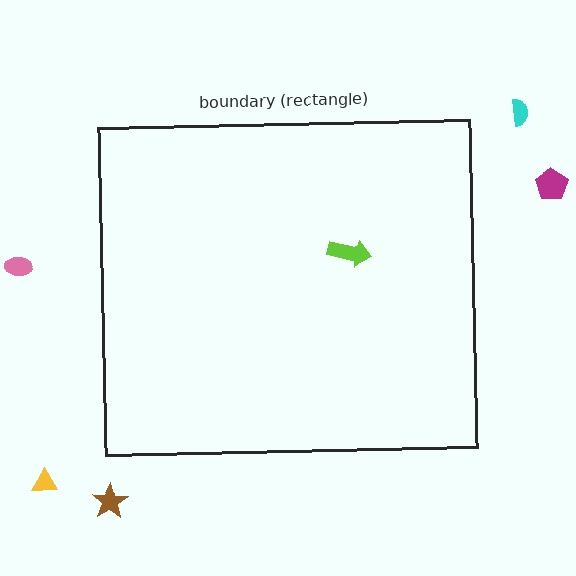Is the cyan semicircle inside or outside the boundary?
Outside.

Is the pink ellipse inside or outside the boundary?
Outside.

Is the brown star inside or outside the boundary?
Outside.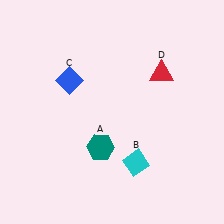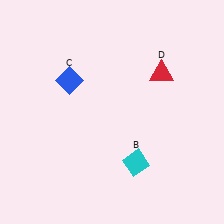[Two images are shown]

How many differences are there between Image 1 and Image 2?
There is 1 difference between the two images.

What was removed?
The teal hexagon (A) was removed in Image 2.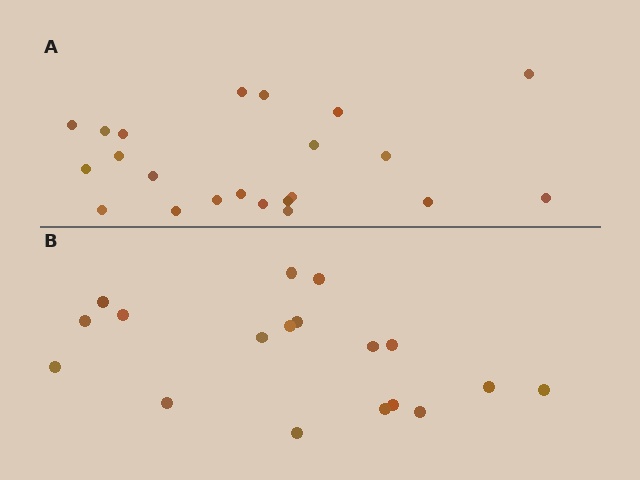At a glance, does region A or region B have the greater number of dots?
Region A (the top region) has more dots.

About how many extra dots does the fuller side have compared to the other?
Region A has about 4 more dots than region B.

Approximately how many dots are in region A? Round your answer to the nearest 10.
About 20 dots. (The exact count is 22, which rounds to 20.)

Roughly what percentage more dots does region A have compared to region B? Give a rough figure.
About 20% more.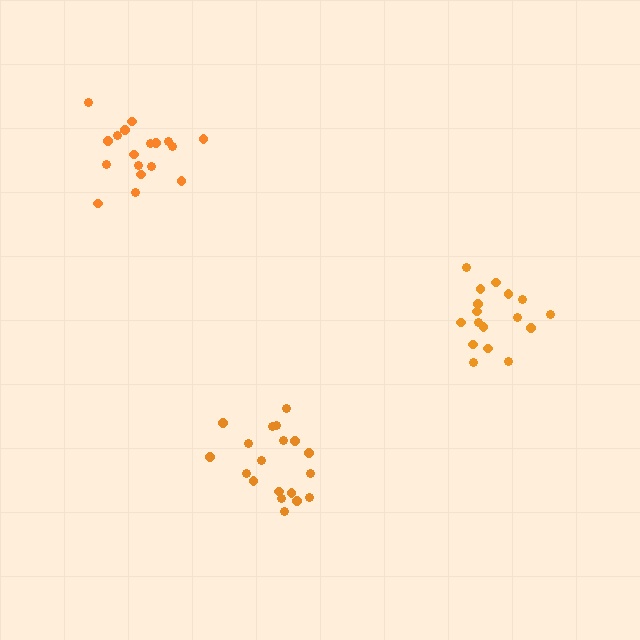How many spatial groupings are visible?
There are 3 spatial groupings.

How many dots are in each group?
Group 1: 19 dots, Group 2: 17 dots, Group 3: 18 dots (54 total).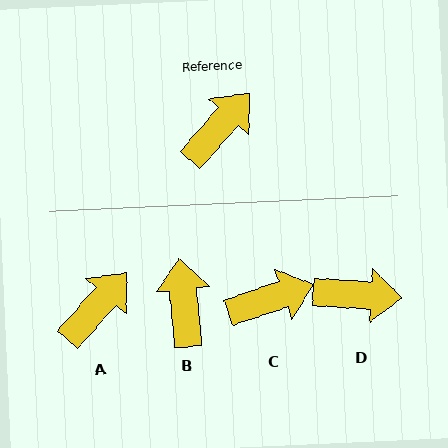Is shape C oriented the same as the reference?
No, it is off by about 30 degrees.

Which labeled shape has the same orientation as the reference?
A.